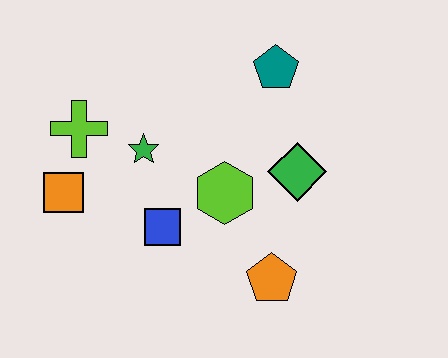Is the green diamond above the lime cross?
No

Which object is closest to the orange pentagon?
The lime hexagon is closest to the orange pentagon.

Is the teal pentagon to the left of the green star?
No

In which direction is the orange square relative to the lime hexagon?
The orange square is to the left of the lime hexagon.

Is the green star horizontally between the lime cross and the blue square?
Yes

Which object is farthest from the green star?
The orange pentagon is farthest from the green star.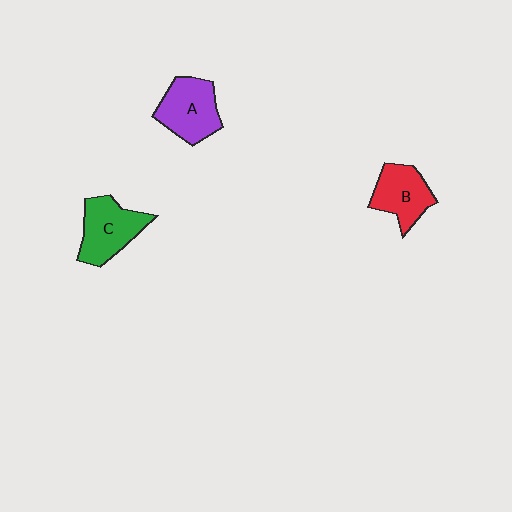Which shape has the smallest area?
Shape B (red).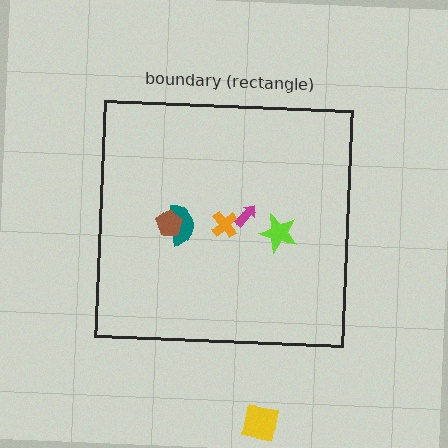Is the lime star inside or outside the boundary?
Inside.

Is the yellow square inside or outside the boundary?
Outside.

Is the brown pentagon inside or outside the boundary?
Inside.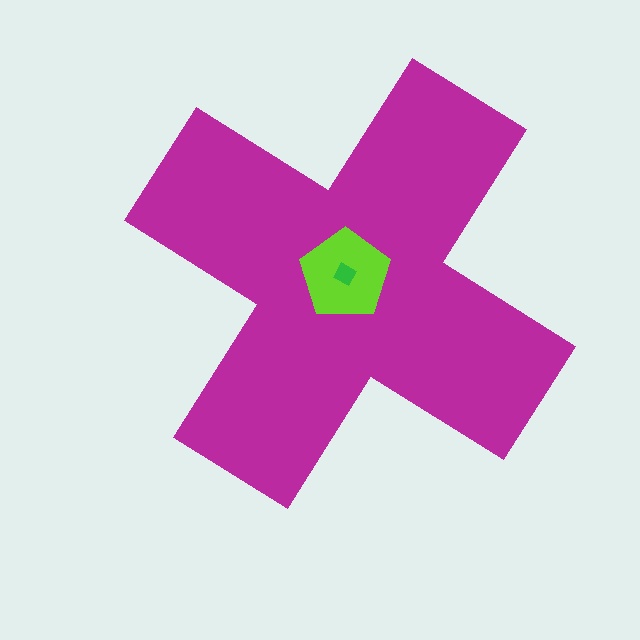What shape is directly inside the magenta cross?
The lime pentagon.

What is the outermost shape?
The magenta cross.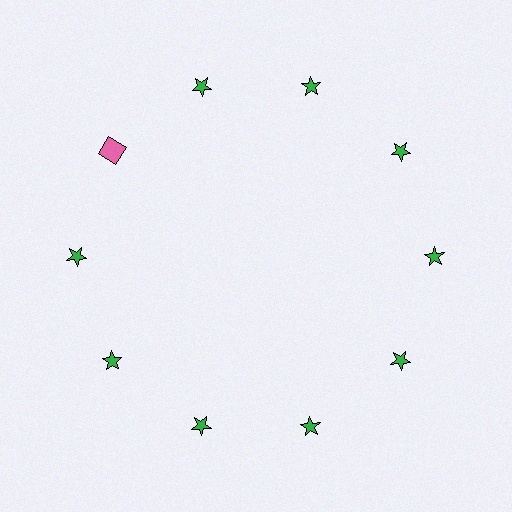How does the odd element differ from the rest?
It differs in both color (pink instead of green) and shape (square instead of star).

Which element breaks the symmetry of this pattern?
The pink square at roughly the 10 o'clock position breaks the symmetry. All other shapes are green stars.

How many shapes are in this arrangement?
There are 10 shapes arranged in a ring pattern.